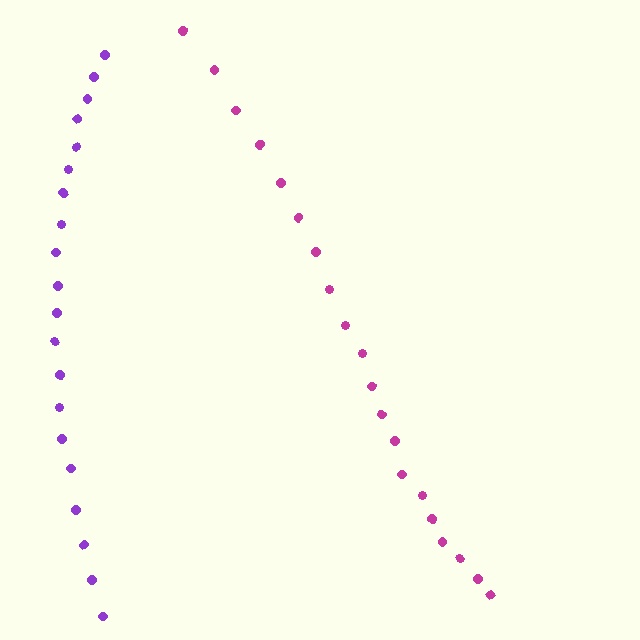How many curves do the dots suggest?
There are 2 distinct paths.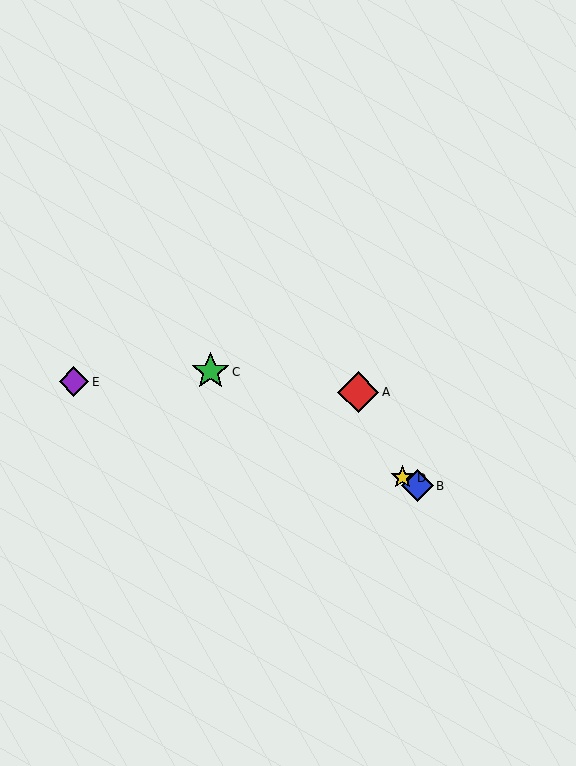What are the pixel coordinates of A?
Object A is at (358, 392).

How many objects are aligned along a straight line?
3 objects (B, C, D) are aligned along a straight line.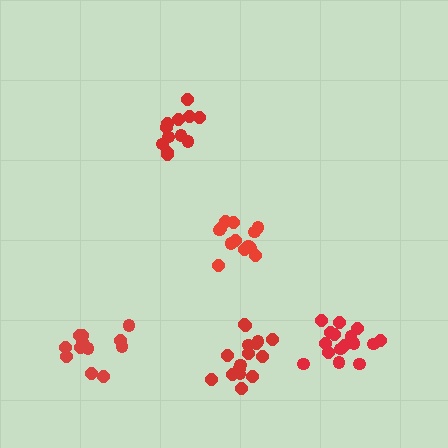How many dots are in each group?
Group 1: 12 dots, Group 2: 13 dots, Group 3: 12 dots, Group 4: 16 dots, Group 5: 16 dots (69 total).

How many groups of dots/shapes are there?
There are 5 groups.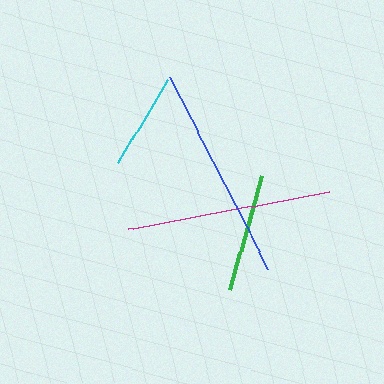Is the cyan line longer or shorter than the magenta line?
The magenta line is longer than the cyan line.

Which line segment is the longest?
The blue line is the longest at approximately 216 pixels.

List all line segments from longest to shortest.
From longest to shortest: blue, magenta, green, cyan.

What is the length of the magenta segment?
The magenta segment is approximately 205 pixels long.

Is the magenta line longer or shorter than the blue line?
The blue line is longer than the magenta line.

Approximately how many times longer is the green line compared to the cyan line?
The green line is approximately 1.2 times the length of the cyan line.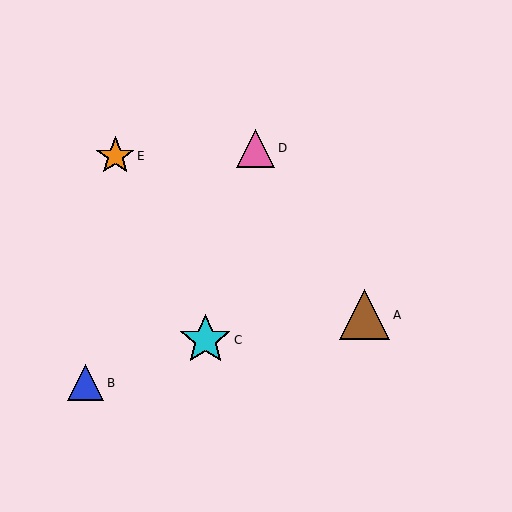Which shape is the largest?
The cyan star (labeled C) is the largest.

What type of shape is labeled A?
Shape A is a brown triangle.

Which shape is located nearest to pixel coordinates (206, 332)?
The cyan star (labeled C) at (205, 340) is nearest to that location.